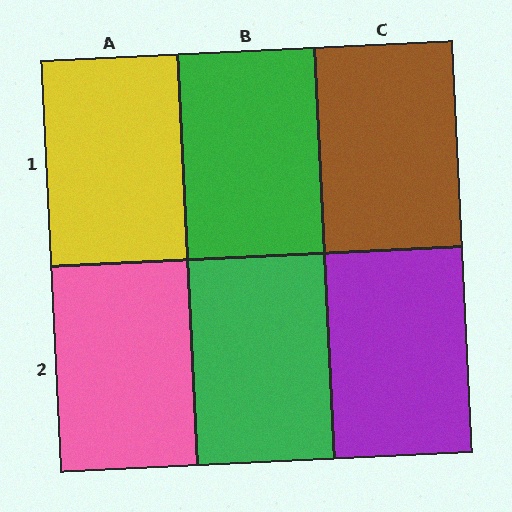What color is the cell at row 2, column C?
Purple.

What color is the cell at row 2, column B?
Green.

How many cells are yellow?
1 cell is yellow.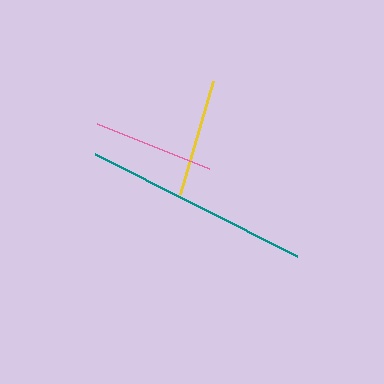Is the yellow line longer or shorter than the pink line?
The pink line is longer than the yellow line.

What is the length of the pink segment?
The pink segment is approximately 121 pixels long.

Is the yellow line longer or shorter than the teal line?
The teal line is longer than the yellow line.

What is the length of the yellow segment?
The yellow segment is approximately 118 pixels long.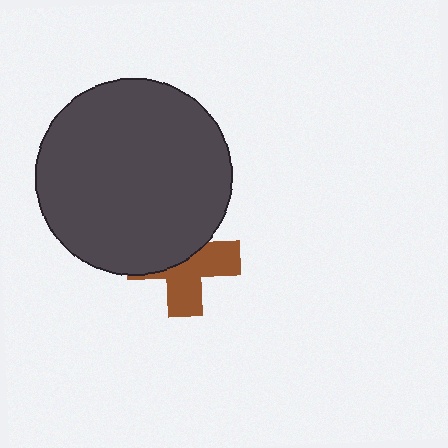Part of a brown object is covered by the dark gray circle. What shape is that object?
It is a cross.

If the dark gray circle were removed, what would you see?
You would see the complete brown cross.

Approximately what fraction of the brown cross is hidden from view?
Roughly 48% of the brown cross is hidden behind the dark gray circle.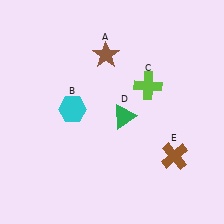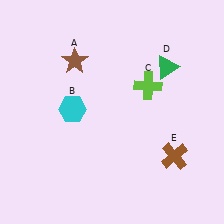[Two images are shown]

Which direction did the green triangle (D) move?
The green triangle (D) moved up.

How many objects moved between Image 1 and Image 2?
2 objects moved between the two images.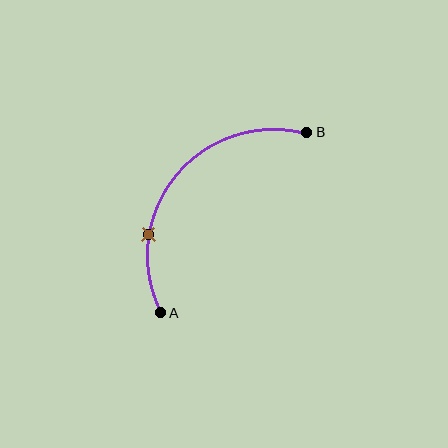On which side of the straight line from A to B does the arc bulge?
The arc bulges above and to the left of the straight line connecting A and B.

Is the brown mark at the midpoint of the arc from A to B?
No. The brown mark lies on the arc but is closer to endpoint A. The arc midpoint would be at the point on the curve equidistant along the arc from both A and B.